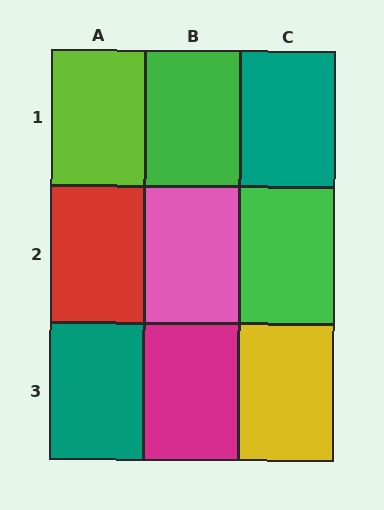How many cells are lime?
1 cell is lime.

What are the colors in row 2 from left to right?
Red, pink, green.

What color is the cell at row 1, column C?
Teal.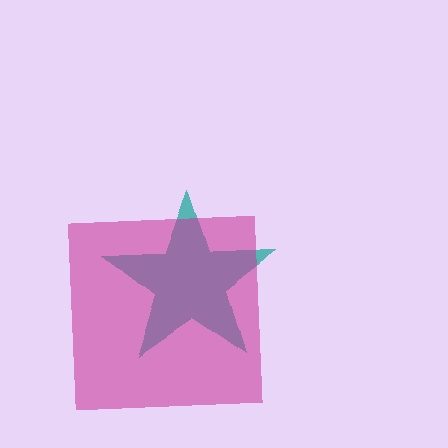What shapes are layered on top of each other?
The layered shapes are: a teal star, a magenta square.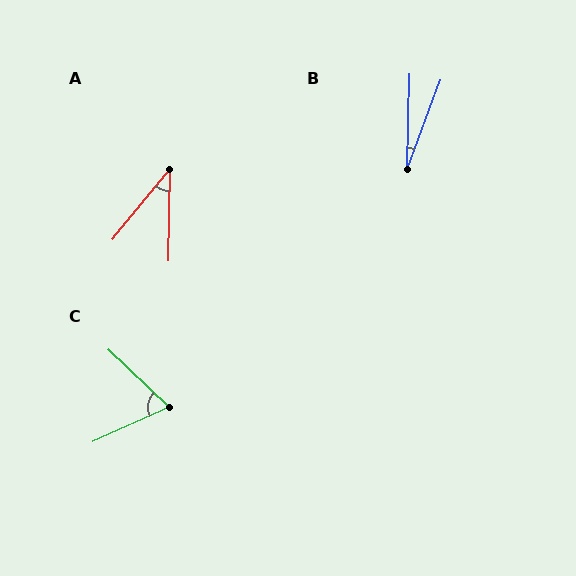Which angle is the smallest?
B, at approximately 19 degrees.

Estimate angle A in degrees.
Approximately 38 degrees.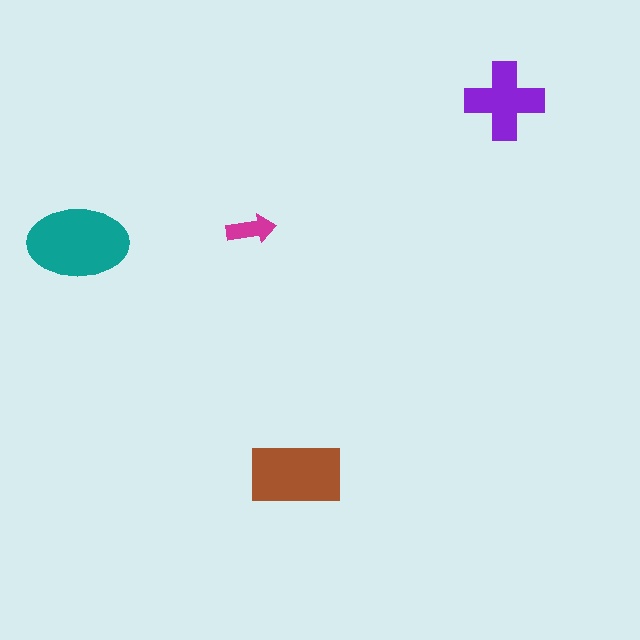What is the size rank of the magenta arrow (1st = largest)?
4th.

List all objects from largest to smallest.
The teal ellipse, the brown rectangle, the purple cross, the magenta arrow.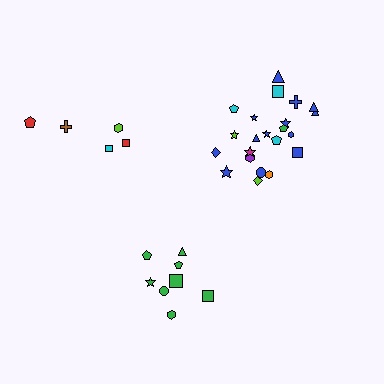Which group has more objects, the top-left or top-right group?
The top-right group.